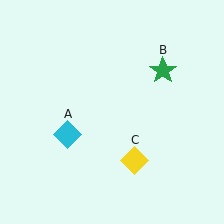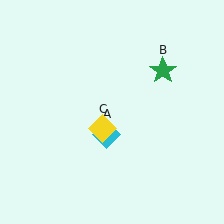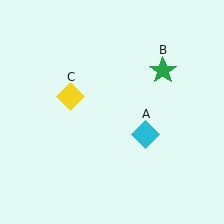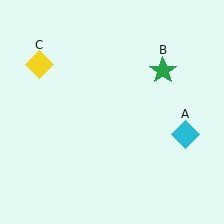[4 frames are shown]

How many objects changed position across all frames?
2 objects changed position: cyan diamond (object A), yellow diamond (object C).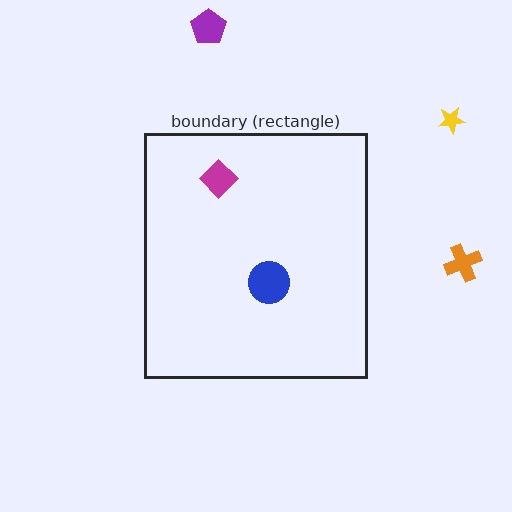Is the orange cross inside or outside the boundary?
Outside.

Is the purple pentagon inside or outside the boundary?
Outside.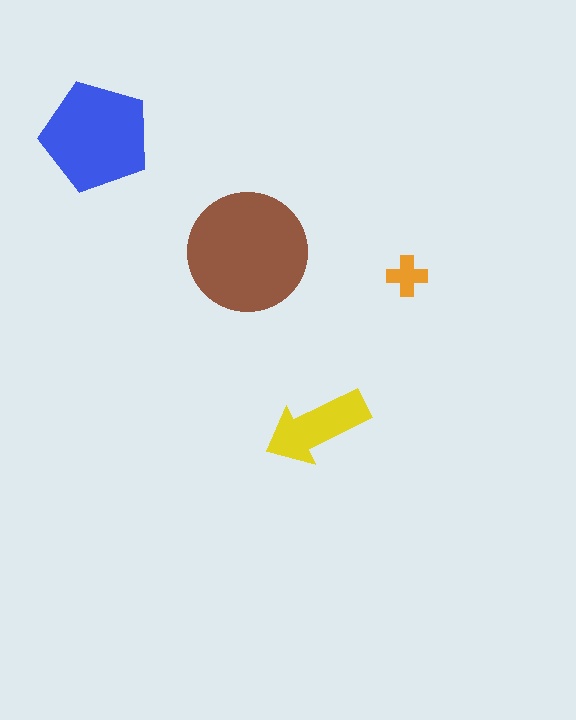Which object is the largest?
The brown circle.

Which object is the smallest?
The orange cross.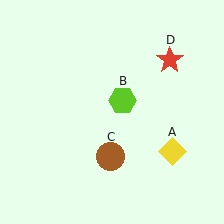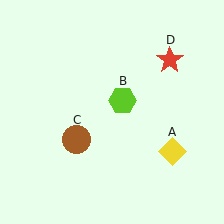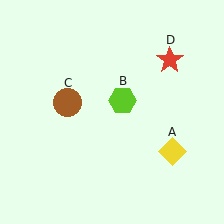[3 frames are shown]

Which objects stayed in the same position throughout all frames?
Yellow diamond (object A) and lime hexagon (object B) and red star (object D) remained stationary.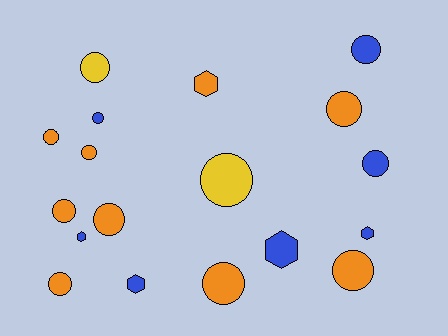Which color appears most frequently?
Orange, with 9 objects.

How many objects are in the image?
There are 18 objects.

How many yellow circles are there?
There are 2 yellow circles.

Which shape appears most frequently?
Circle, with 13 objects.